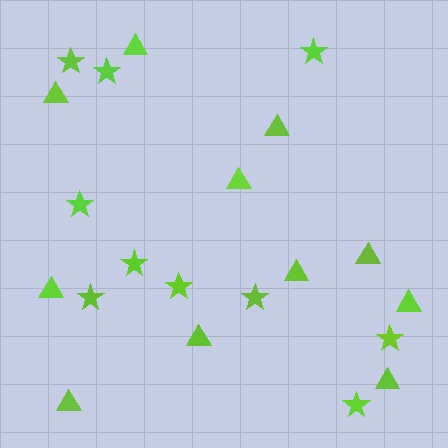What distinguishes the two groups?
There are 2 groups: one group of stars (10) and one group of triangles (11).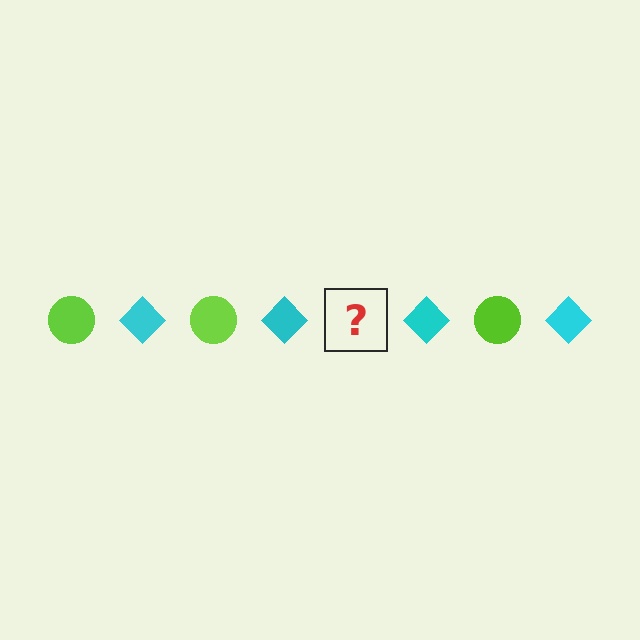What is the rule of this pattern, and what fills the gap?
The rule is that the pattern alternates between lime circle and cyan diamond. The gap should be filled with a lime circle.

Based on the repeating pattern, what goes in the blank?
The blank should be a lime circle.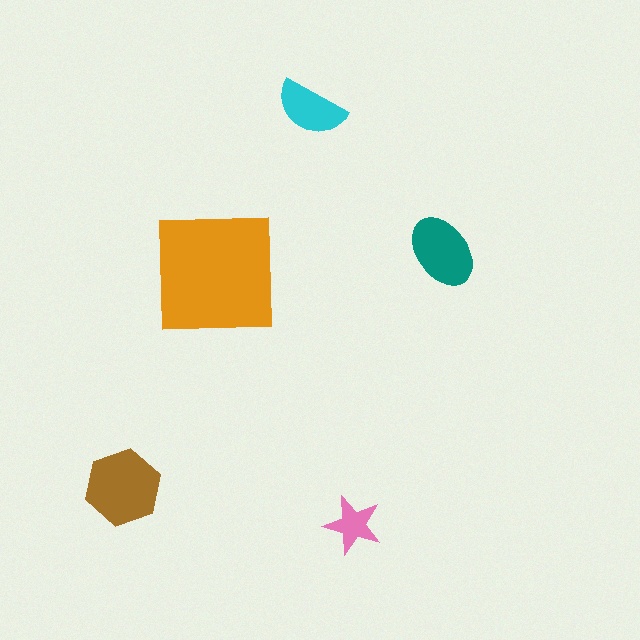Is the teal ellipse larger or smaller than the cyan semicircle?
Larger.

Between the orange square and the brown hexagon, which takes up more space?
The orange square.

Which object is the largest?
The orange square.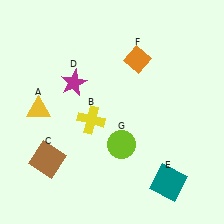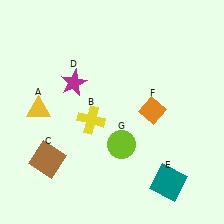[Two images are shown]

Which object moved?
The orange diamond (F) moved down.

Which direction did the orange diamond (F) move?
The orange diamond (F) moved down.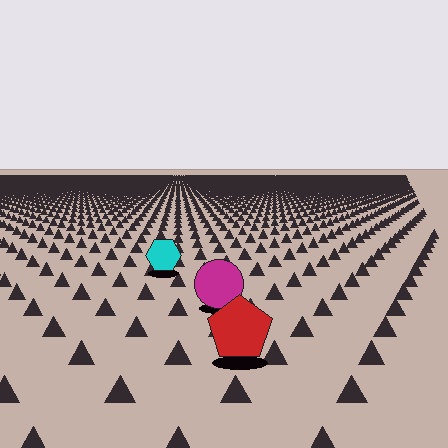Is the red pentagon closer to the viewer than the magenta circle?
Yes. The red pentagon is closer — you can tell from the texture gradient: the ground texture is coarser near it.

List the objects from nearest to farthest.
From nearest to farthest: the red pentagon, the magenta circle, the cyan hexagon.